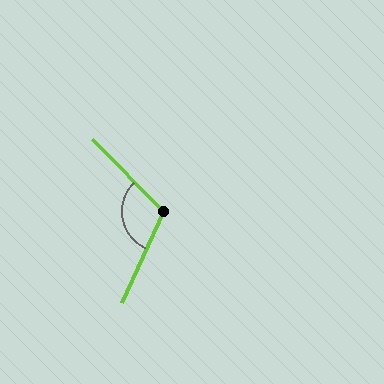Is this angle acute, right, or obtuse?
It is obtuse.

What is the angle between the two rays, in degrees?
Approximately 111 degrees.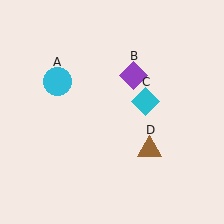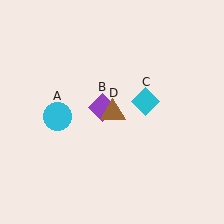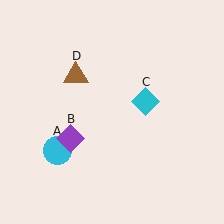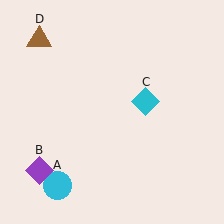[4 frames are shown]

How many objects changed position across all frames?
3 objects changed position: cyan circle (object A), purple diamond (object B), brown triangle (object D).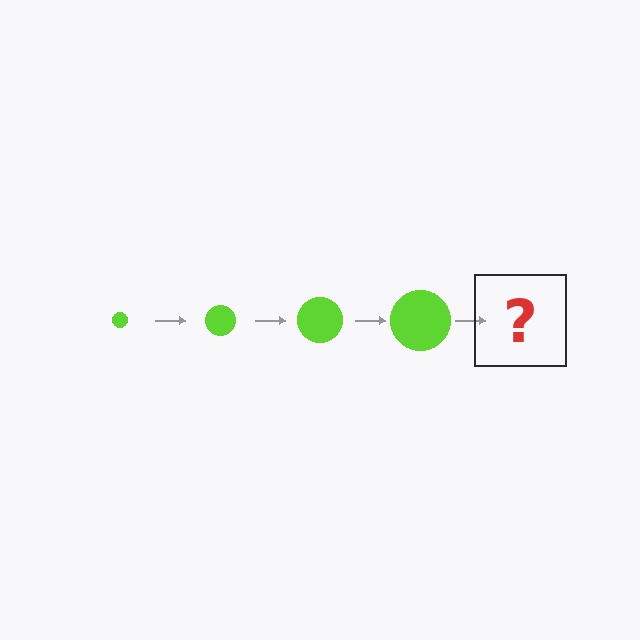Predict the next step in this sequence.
The next step is a lime circle, larger than the previous one.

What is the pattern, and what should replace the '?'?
The pattern is that the circle gets progressively larger each step. The '?' should be a lime circle, larger than the previous one.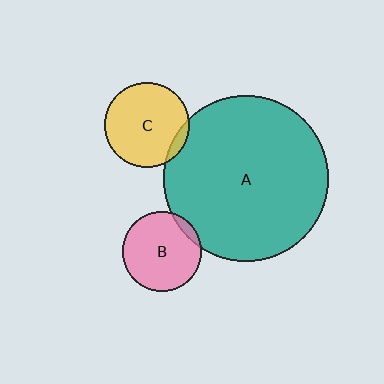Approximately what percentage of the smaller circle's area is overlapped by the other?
Approximately 10%.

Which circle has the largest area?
Circle A (teal).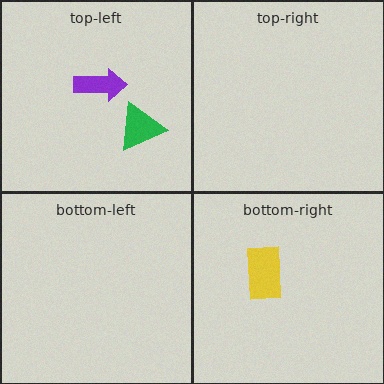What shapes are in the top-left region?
The purple arrow, the green triangle.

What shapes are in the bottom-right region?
The yellow rectangle.